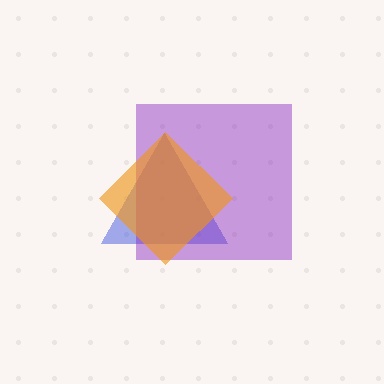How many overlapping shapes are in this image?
There are 3 overlapping shapes in the image.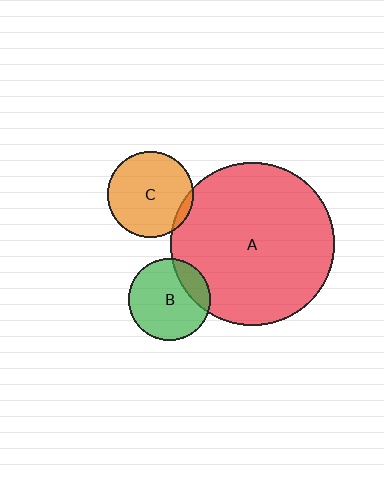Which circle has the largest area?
Circle A (red).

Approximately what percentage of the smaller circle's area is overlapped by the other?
Approximately 20%.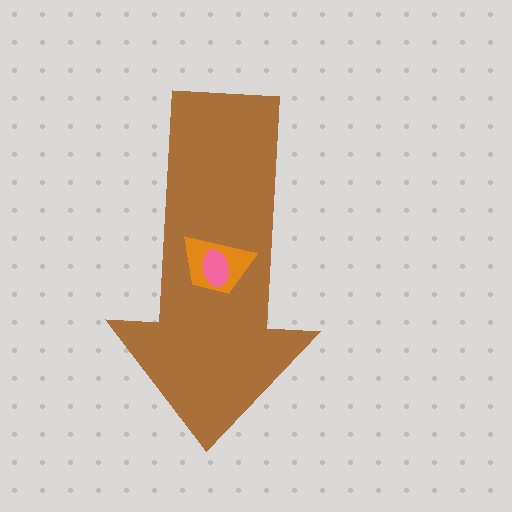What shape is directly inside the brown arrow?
The orange trapezoid.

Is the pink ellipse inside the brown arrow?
Yes.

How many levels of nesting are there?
3.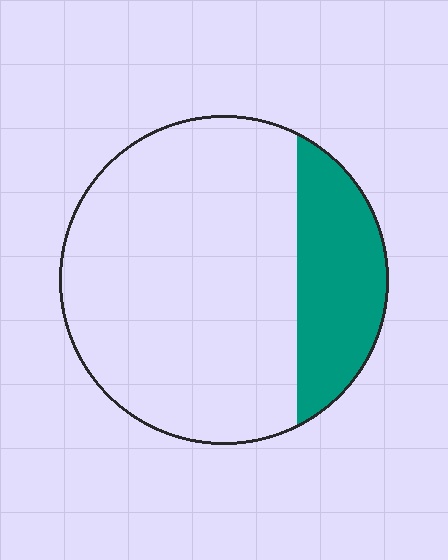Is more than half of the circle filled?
No.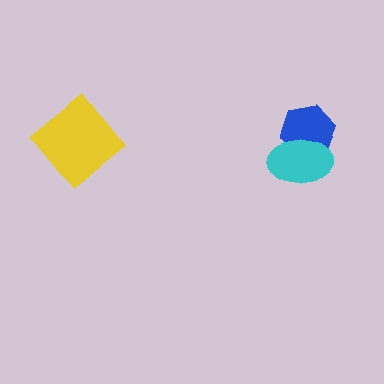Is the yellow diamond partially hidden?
No, no other shape covers it.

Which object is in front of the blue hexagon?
The cyan ellipse is in front of the blue hexagon.